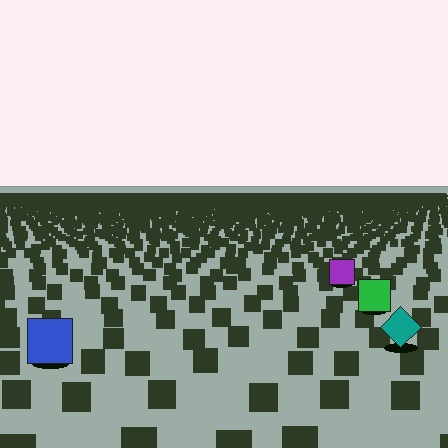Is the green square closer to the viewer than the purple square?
Yes. The green square is closer — you can tell from the texture gradient: the ground texture is coarser near it.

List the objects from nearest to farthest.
From nearest to farthest: the blue square, the teal diamond, the green square, the purple square.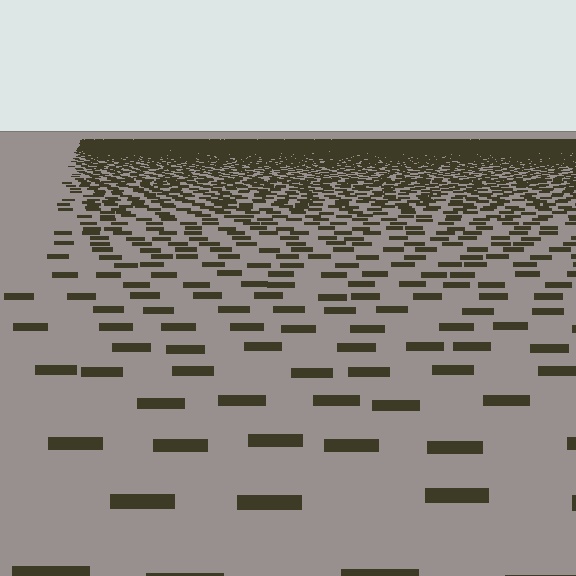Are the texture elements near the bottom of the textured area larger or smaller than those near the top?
Larger. Near the bottom, elements are closer to the viewer and appear at a bigger on-screen size.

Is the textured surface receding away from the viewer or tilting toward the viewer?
The surface is receding away from the viewer. Texture elements get smaller and denser toward the top.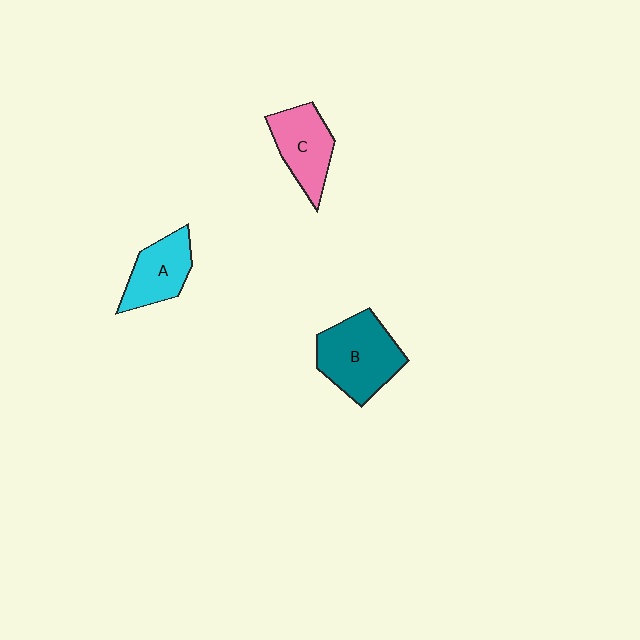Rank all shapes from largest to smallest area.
From largest to smallest: B (teal), C (pink), A (cyan).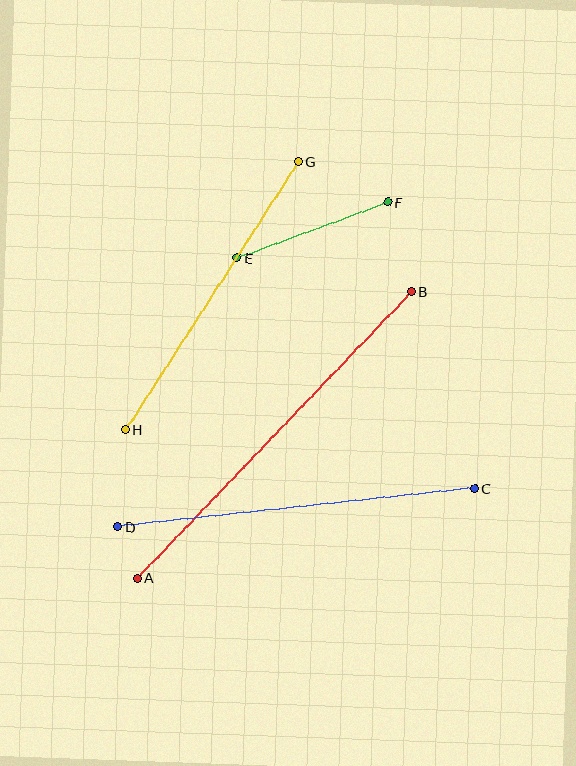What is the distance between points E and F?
The distance is approximately 160 pixels.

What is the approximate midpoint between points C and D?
The midpoint is at approximately (296, 508) pixels.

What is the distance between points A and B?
The distance is approximately 397 pixels.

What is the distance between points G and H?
The distance is approximately 319 pixels.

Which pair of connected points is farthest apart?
Points A and B are farthest apart.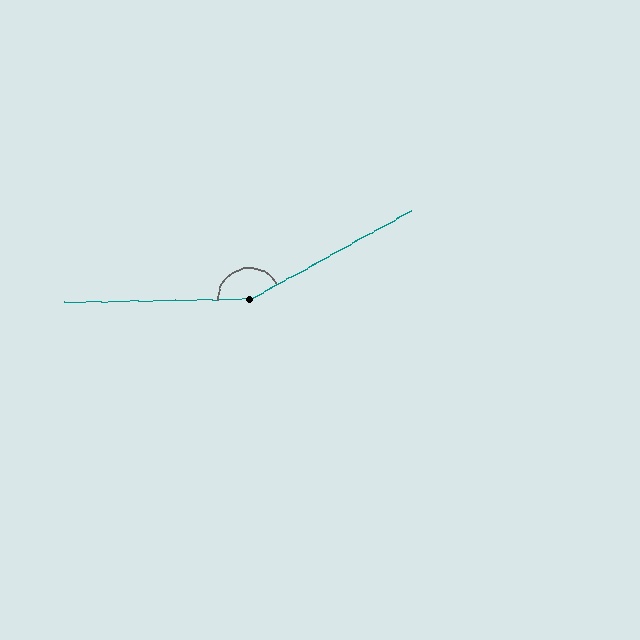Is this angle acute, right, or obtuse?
It is obtuse.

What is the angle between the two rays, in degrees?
Approximately 152 degrees.